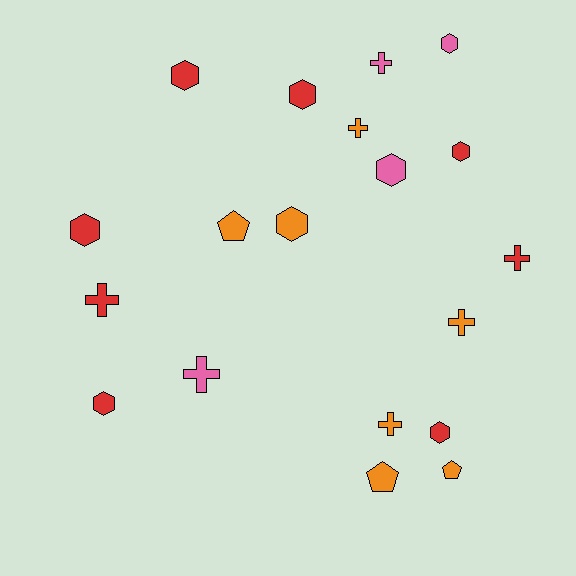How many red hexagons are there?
There are 6 red hexagons.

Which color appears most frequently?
Red, with 8 objects.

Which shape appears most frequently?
Hexagon, with 9 objects.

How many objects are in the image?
There are 19 objects.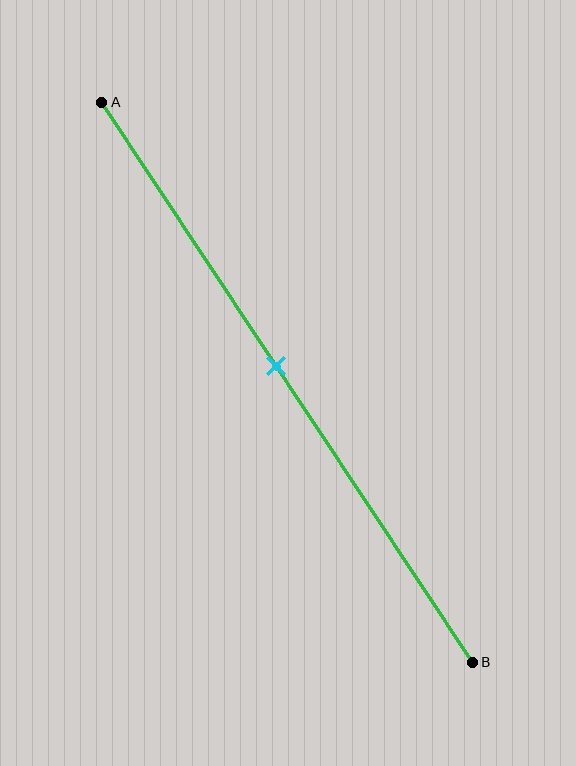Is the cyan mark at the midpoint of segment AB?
Yes, the mark is approximately at the midpoint.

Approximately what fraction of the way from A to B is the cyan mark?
The cyan mark is approximately 45% of the way from A to B.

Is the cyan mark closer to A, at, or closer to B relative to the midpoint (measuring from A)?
The cyan mark is approximately at the midpoint of segment AB.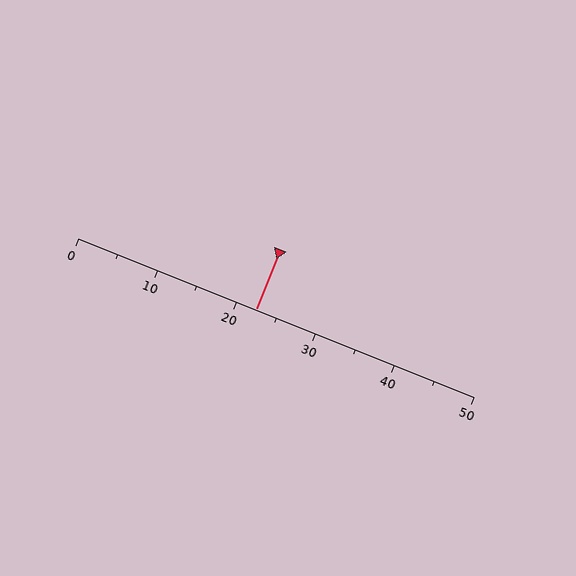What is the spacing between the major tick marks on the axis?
The major ticks are spaced 10 apart.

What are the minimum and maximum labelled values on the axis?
The axis runs from 0 to 50.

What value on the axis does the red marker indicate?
The marker indicates approximately 22.5.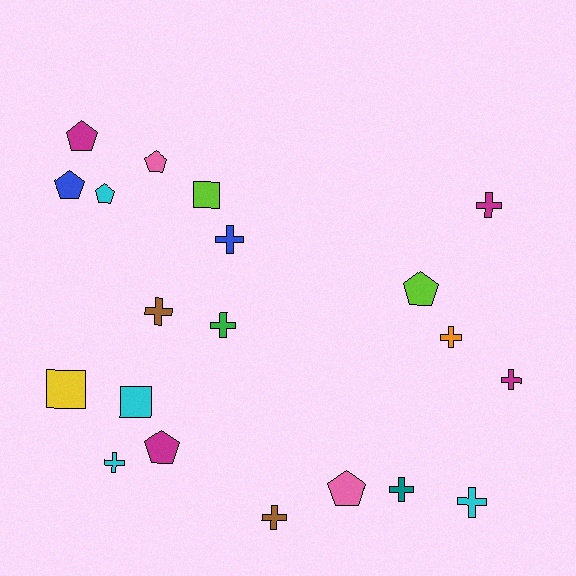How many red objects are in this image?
There are no red objects.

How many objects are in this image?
There are 20 objects.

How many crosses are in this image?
There are 10 crosses.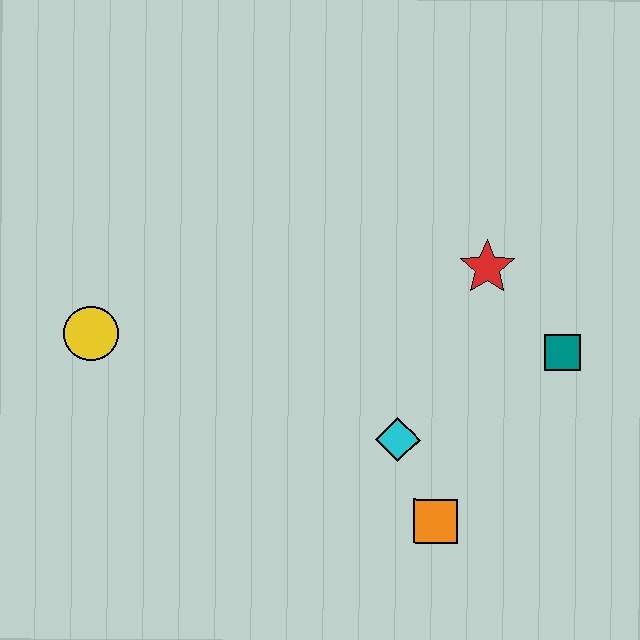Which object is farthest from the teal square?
The yellow circle is farthest from the teal square.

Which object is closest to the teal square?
The red star is closest to the teal square.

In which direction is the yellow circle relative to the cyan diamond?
The yellow circle is to the left of the cyan diamond.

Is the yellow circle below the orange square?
No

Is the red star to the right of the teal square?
No